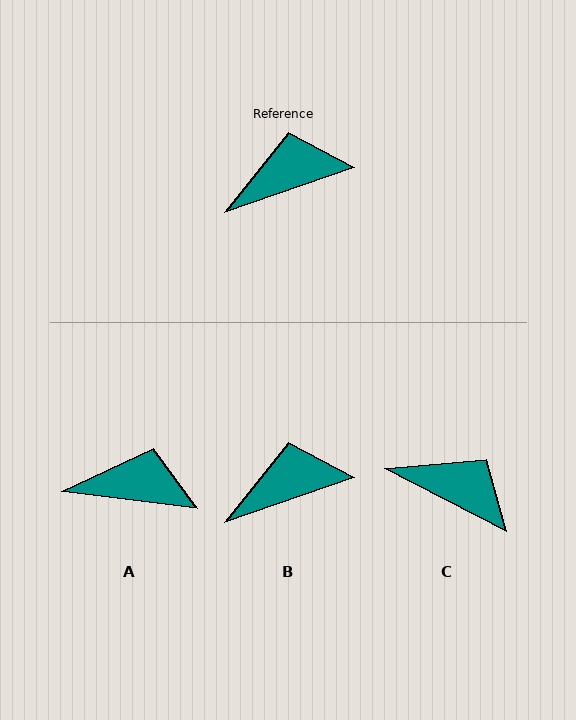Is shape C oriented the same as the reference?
No, it is off by about 46 degrees.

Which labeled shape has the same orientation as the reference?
B.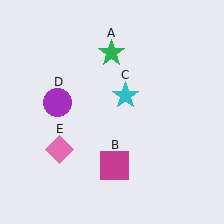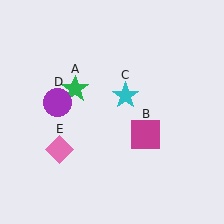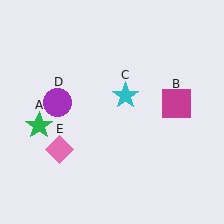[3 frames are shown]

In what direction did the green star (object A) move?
The green star (object A) moved down and to the left.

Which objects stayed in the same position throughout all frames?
Cyan star (object C) and purple circle (object D) and pink diamond (object E) remained stationary.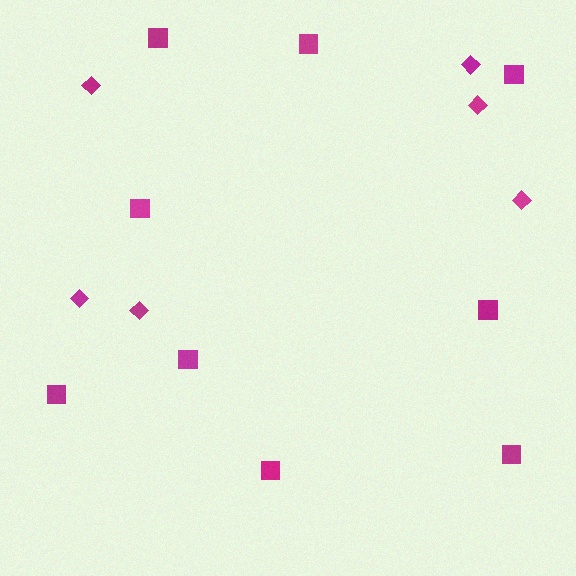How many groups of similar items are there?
There are 2 groups: one group of squares (9) and one group of diamonds (6).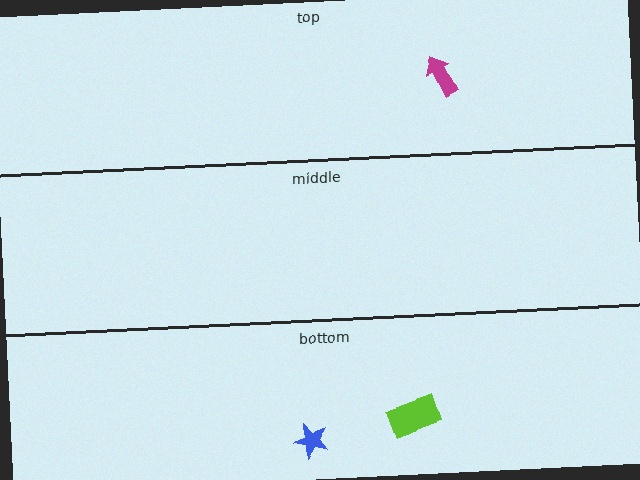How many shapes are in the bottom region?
2.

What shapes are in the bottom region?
The lime rectangle, the blue star.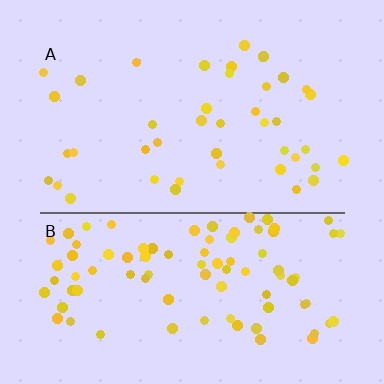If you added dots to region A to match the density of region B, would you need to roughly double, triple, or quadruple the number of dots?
Approximately double.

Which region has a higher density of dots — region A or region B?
B (the bottom).